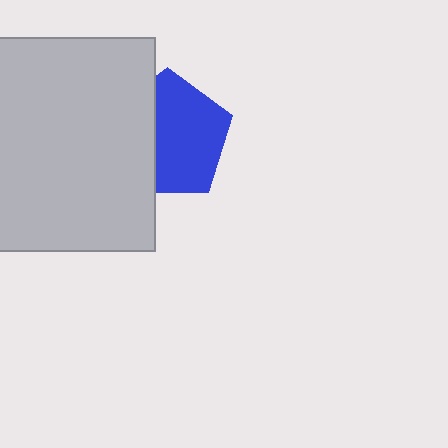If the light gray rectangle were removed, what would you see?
You would see the complete blue pentagon.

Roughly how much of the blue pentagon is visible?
About half of it is visible (roughly 63%).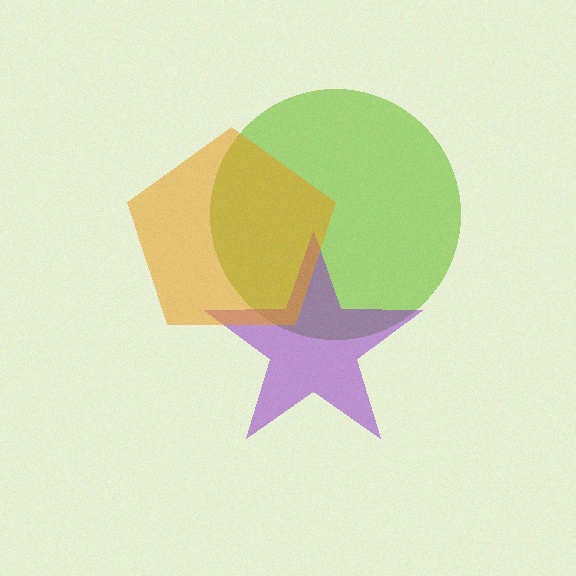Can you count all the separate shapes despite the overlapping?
Yes, there are 3 separate shapes.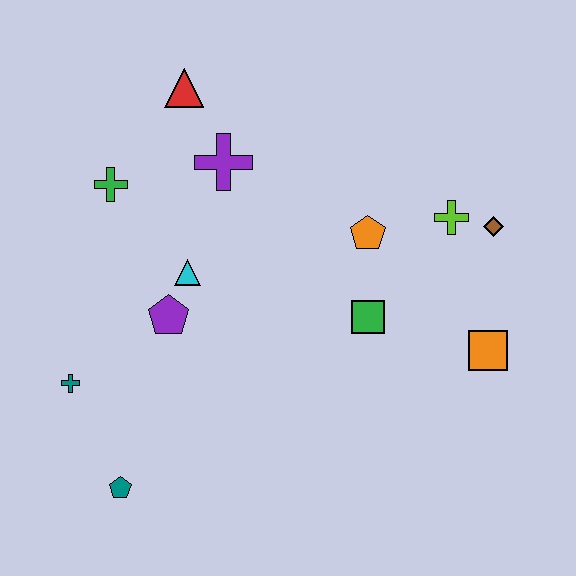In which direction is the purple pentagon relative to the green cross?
The purple pentagon is below the green cross.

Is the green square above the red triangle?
No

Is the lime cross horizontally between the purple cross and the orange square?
Yes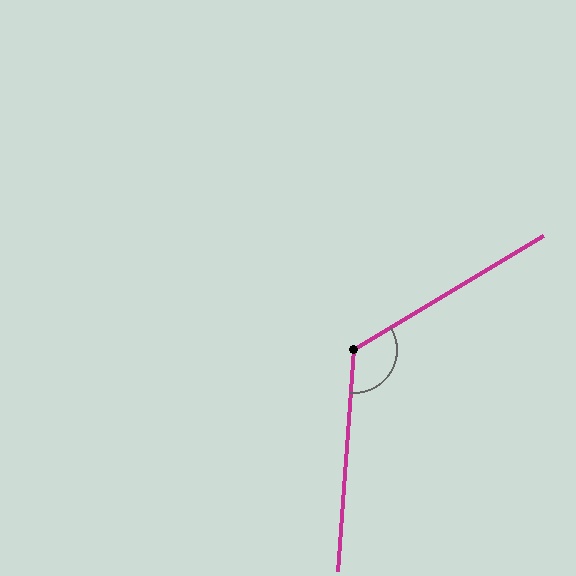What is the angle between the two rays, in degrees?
Approximately 125 degrees.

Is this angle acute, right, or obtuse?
It is obtuse.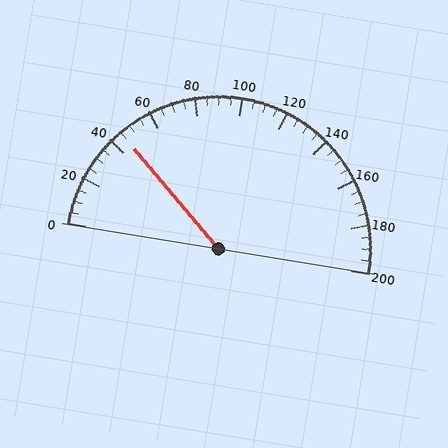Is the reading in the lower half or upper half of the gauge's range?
The reading is in the lower half of the range (0 to 200).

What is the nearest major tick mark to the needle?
The nearest major tick mark is 40.